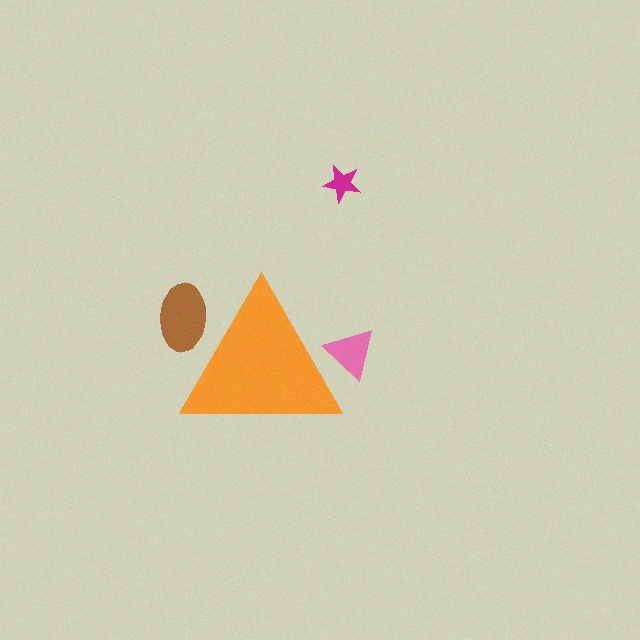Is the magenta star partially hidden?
No, the magenta star is fully visible.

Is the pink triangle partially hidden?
Yes, the pink triangle is partially hidden behind the orange triangle.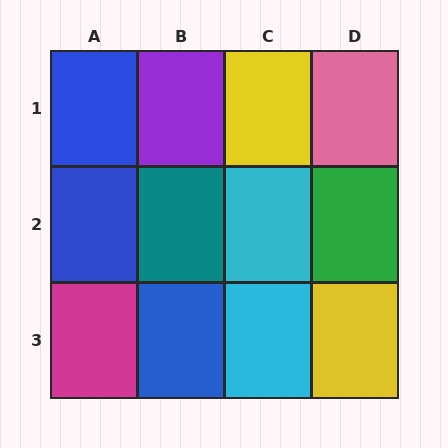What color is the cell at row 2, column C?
Cyan.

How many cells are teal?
1 cell is teal.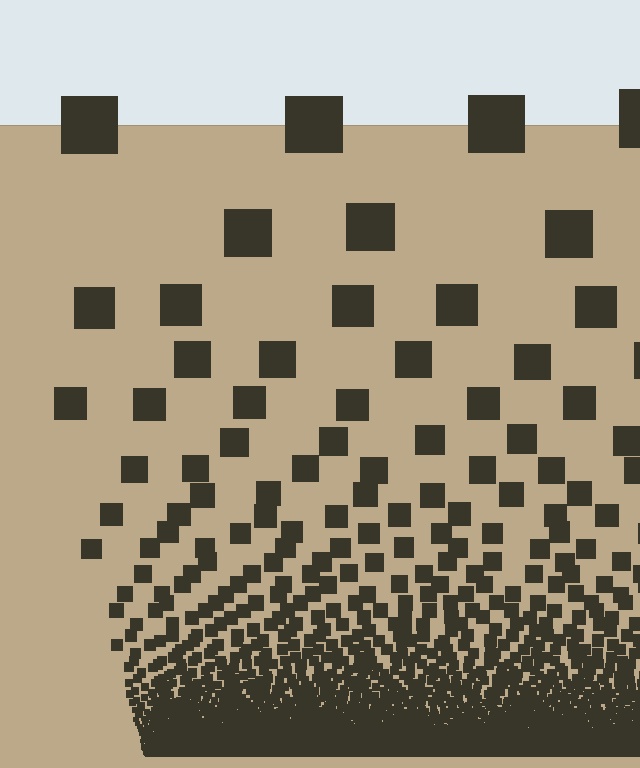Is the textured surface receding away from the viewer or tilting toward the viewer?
The surface appears to tilt toward the viewer. Texture elements get larger and sparser toward the top.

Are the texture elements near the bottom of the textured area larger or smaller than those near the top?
Smaller. The gradient is inverted — elements near the bottom are smaller and denser.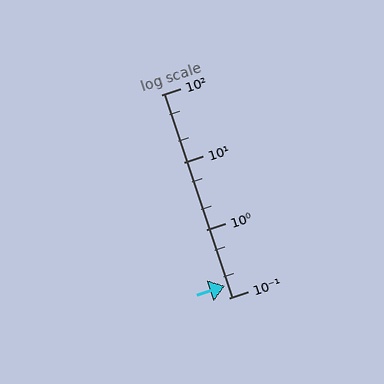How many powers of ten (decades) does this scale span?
The scale spans 3 decades, from 0.1 to 100.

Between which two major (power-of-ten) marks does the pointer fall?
The pointer is between 0.1 and 1.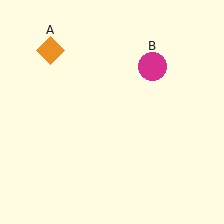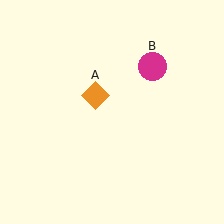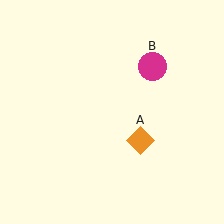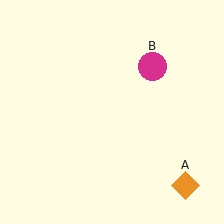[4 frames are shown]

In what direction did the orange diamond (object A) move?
The orange diamond (object A) moved down and to the right.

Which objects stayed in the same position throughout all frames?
Magenta circle (object B) remained stationary.